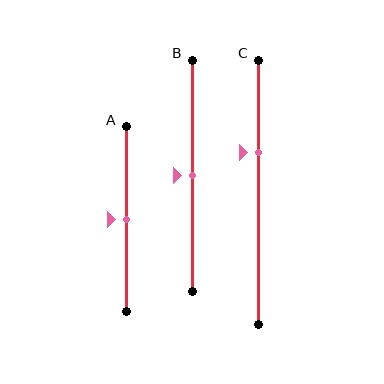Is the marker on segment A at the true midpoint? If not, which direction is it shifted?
Yes, the marker on segment A is at the true midpoint.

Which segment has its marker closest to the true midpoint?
Segment A has its marker closest to the true midpoint.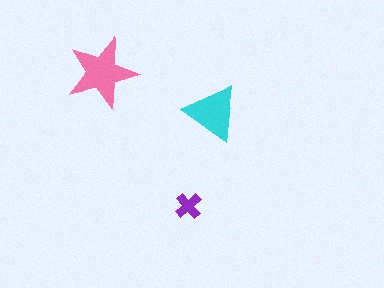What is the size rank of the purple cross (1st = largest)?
3rd.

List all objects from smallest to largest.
The purple cross, the cyan triangle, the pink star.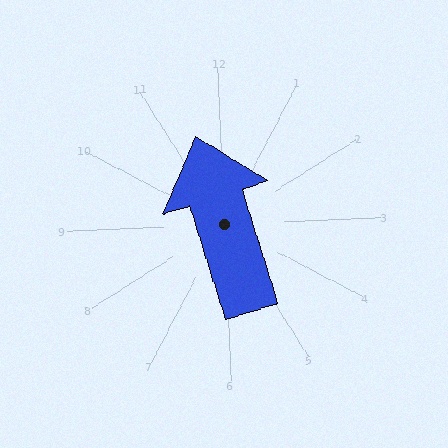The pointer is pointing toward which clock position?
Roughly 11 o'clock.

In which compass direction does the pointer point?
North.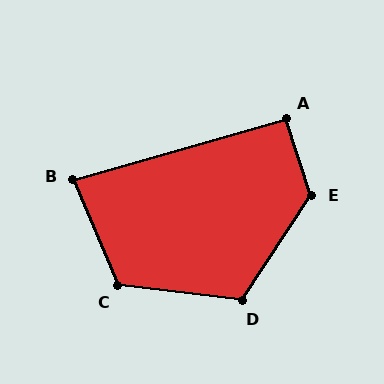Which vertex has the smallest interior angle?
B, at approximately 83 degrees.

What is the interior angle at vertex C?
Approximately 119 degrees (obtuse).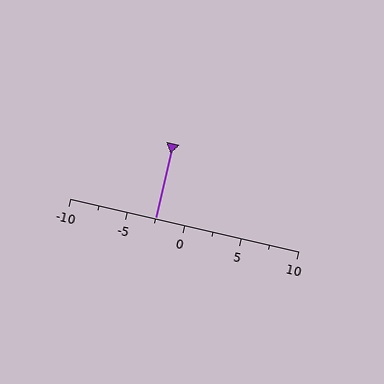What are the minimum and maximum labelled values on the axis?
The axis runs from -10 to 10.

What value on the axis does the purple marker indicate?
The marker indicates approximately -2.5.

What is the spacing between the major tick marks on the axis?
The major ticks are spaced 5 apart.